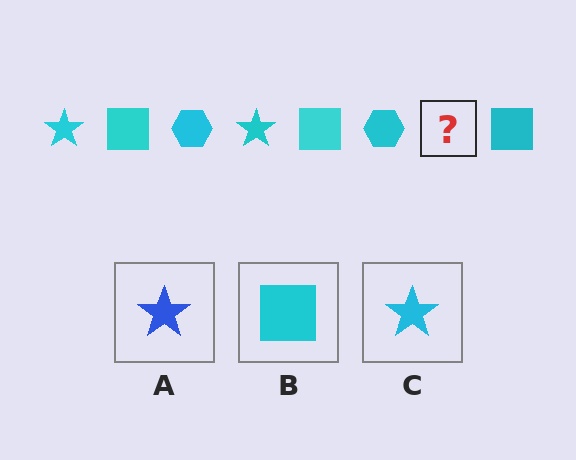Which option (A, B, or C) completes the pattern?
C.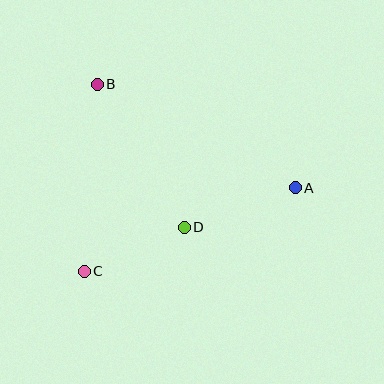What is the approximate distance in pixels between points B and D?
The distance between B and D is approximately 167 pixels.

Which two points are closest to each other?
Points C and D are closest to each other.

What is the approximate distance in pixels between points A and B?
The distance between A and B is approximately 223 pixels.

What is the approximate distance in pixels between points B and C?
The distance between B and C is approximately 187 pixels.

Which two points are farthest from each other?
Points A and C are farthest from each other.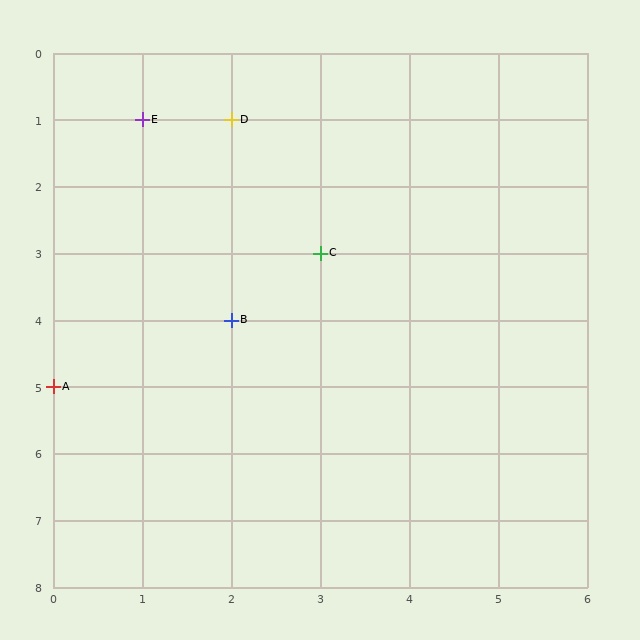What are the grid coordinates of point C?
Point C is at grid coordinates (3, 3).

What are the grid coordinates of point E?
Point E is at grid coordinates (1, 1).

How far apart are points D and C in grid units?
Points D and C are 1 column and 2 rows apart (about 2.2 grid units diagonally).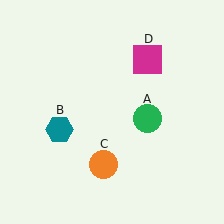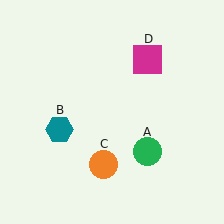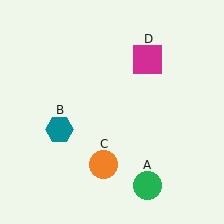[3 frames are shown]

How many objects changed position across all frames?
1 object changed position: green circle (object A).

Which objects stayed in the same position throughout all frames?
Teal hexagon (object B) and orange circle (object C) and magenta square (object D) remained stationary.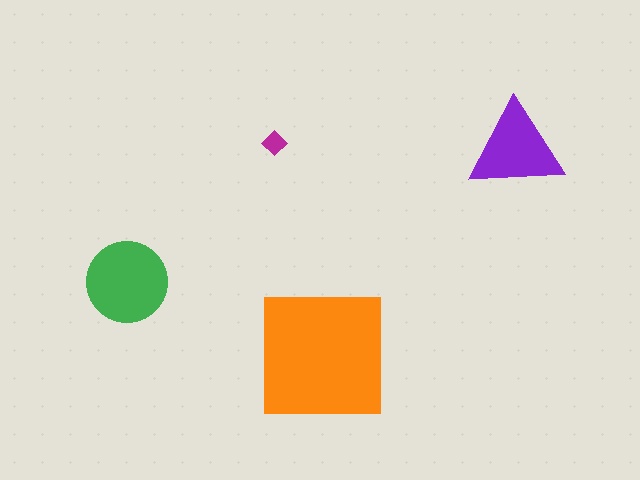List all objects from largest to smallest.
The orange square, the green circle, the purple triangle, the magenta diamond.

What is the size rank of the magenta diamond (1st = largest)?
4th.